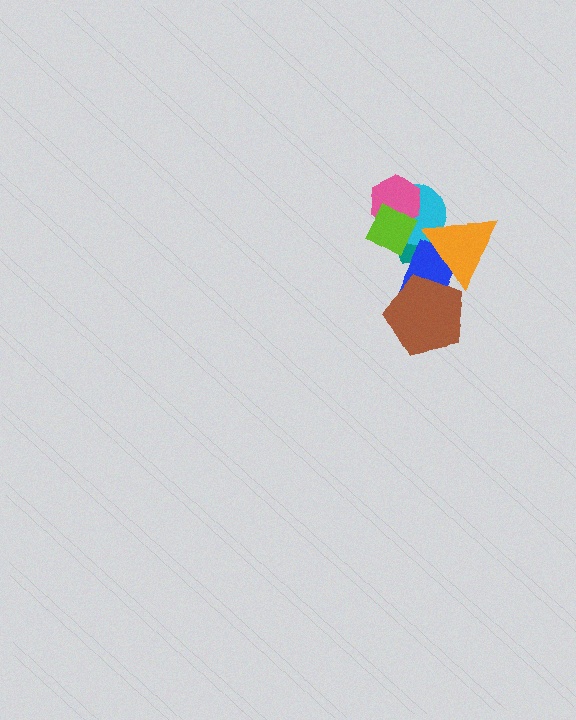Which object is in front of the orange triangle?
The brown pentagon is in front of the orange triangle.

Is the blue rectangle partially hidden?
Yes, it is partially covered by another shape.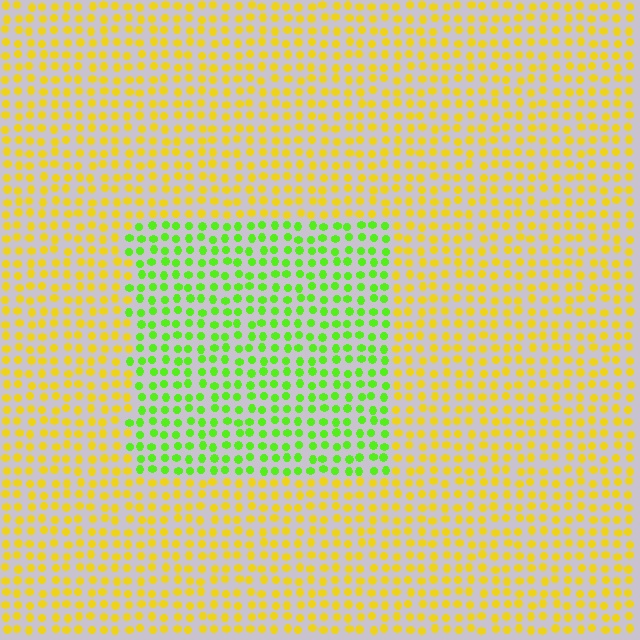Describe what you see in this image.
The image is filled with small yellow elements in a uniform arrangement. A rectangle-shaped region is visible where the elements are tinted to a slightly different hue, forming a subtle color boundary.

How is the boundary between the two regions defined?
The boundary is defined purely by a slight shift in hue (about 52 degrees). Spacing, size, and orientation are identical on both sides.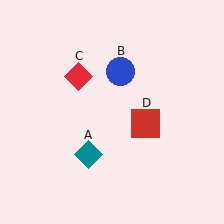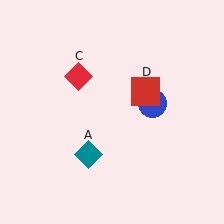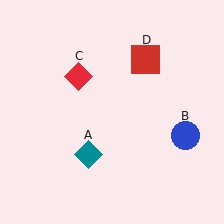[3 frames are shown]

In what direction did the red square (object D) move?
The red square (object D) moved up.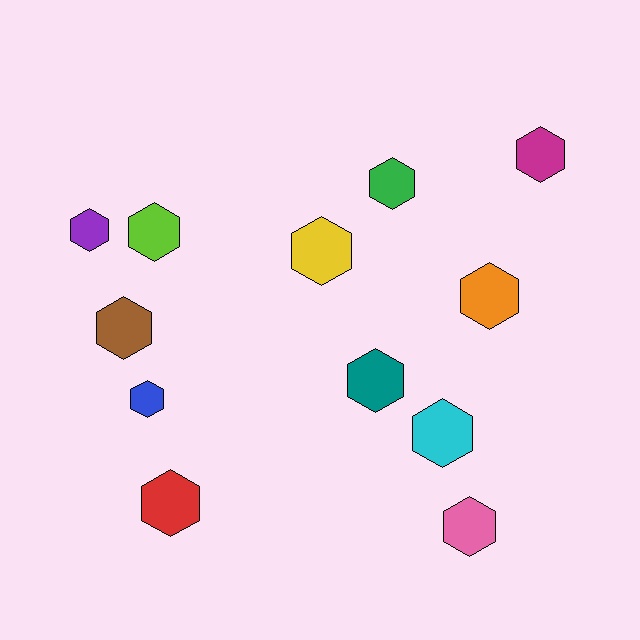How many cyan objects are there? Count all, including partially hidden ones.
There is 1 cyan object.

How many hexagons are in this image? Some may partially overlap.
There are 12 hexagons.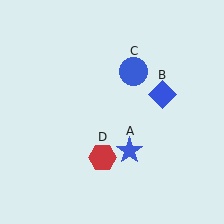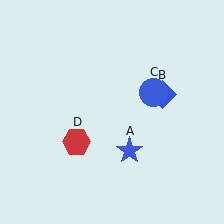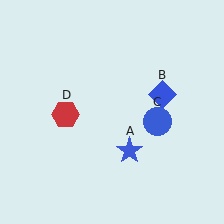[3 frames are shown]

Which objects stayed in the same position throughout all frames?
Blue star (object A) and blue diamond (object B) remained stationary.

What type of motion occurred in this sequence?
The blue circle (object C), red hexagon (object D) rotated clockwise around the center of the scene.